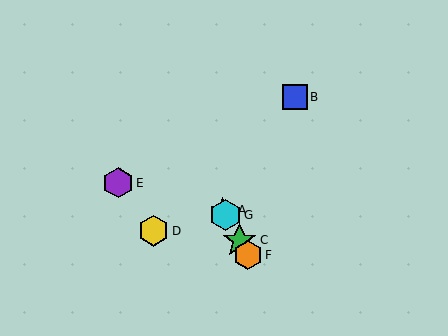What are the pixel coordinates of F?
Object F is at (248, 255).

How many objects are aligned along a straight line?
4 objects (A, C, F, G) are aligned along a straight line.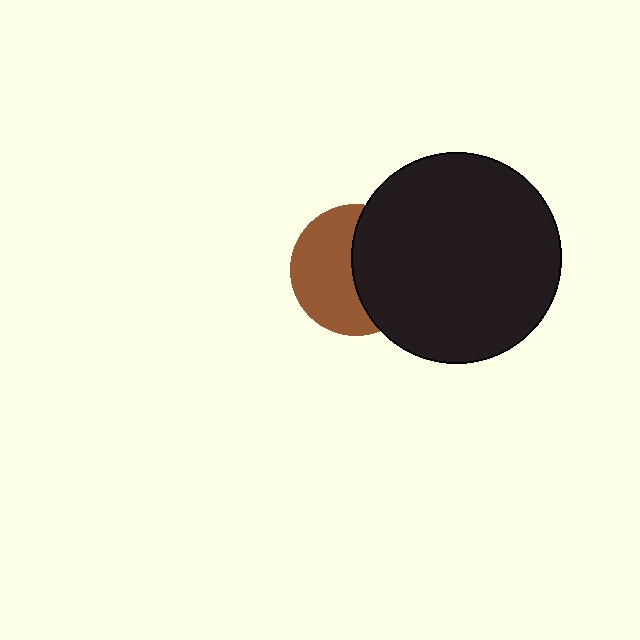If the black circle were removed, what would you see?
You would see the complete brown circle.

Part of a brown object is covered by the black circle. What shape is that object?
It is a circle.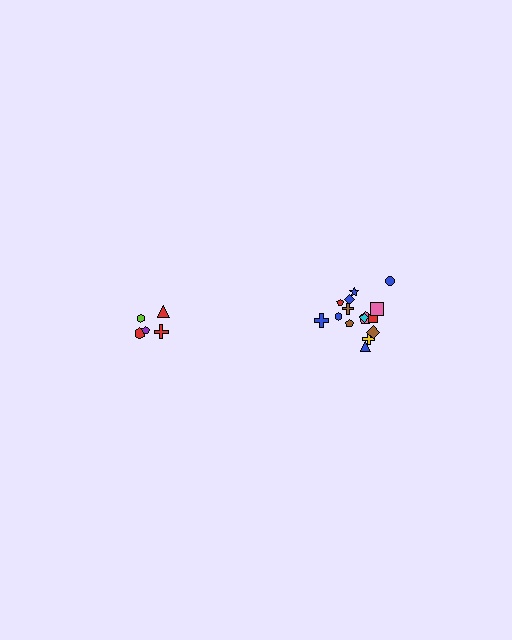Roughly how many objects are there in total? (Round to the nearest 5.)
Roughly 20 objects in total.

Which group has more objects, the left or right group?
The right group.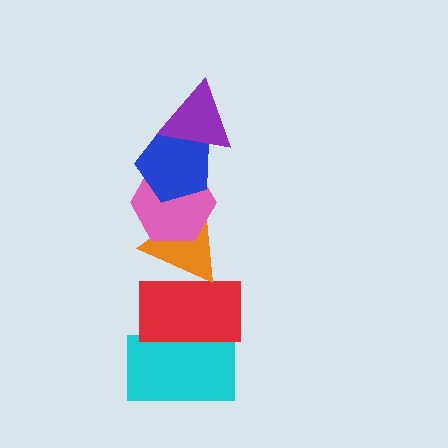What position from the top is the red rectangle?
The red rectangle is 5th from the top.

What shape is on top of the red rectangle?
The orange triangle is on top of the red rectangle.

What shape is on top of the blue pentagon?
The purple triangle is on top of the blue pentagon.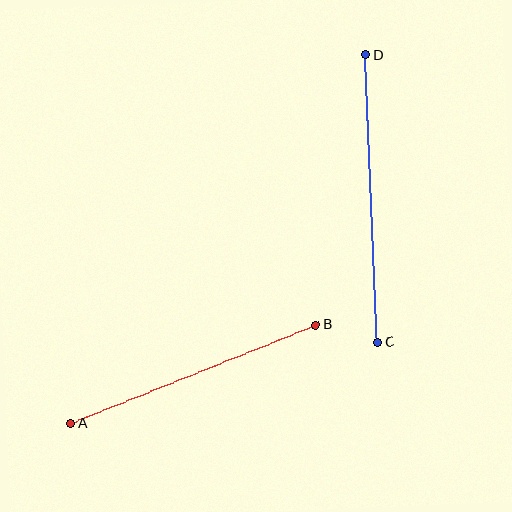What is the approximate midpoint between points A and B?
The midpoint is at approximately (193, 374) pixels.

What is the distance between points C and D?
The distance is approximately 287 pixels.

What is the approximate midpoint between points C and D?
The midpoint is at approximately (371, 199) pixels.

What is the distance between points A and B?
The distance is approximately 264 pixels.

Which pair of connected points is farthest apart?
Points C and D are farthest apart.